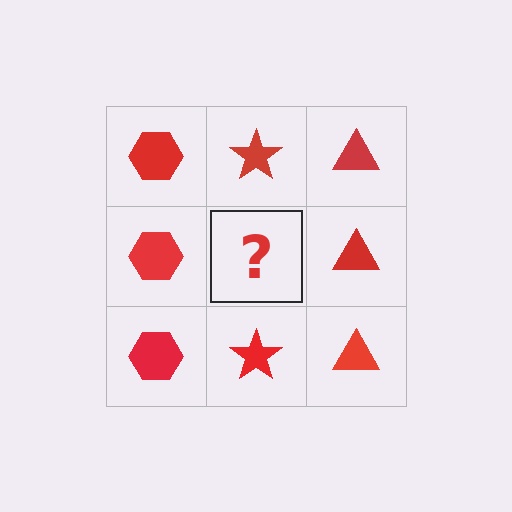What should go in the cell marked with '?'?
The missing cell should contain a red star.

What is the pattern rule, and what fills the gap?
The rule is that each column has a consistent shape. The gap should be filled with a red star.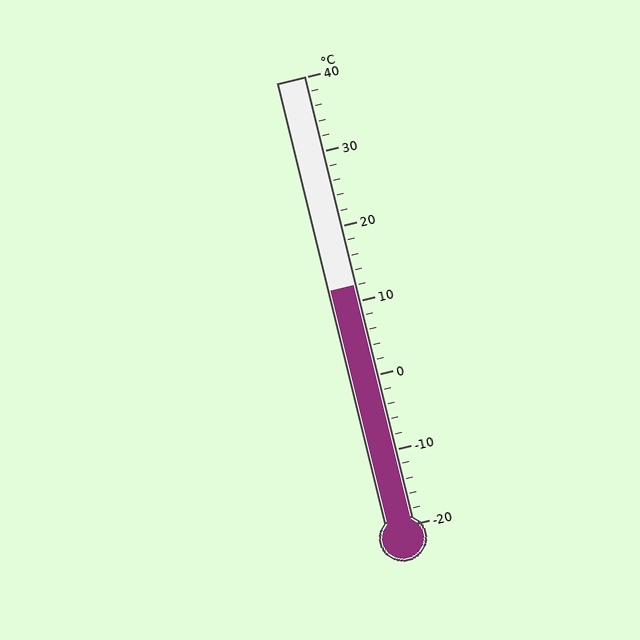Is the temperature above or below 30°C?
The temperature is below 30°C.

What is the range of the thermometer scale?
The thermometer scale ranges from -20°C to 40°C.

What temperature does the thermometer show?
The thermometer shows approximately 12°C.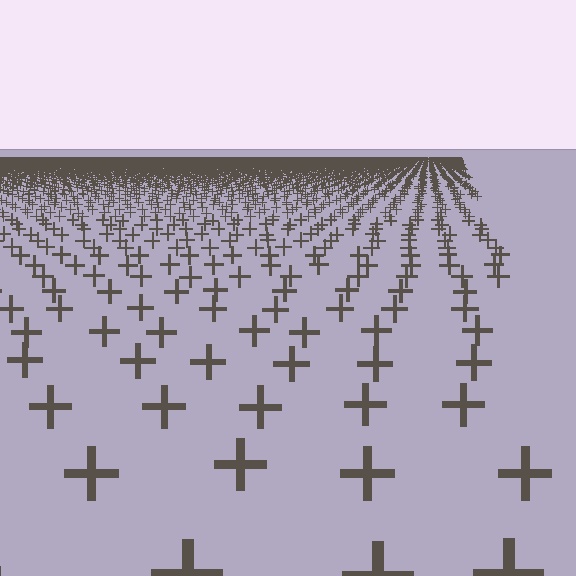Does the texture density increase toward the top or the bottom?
Density increases toward the top.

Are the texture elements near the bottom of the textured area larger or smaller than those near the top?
Larger. Near the bottom, elements are closer to the viewer and appear at a bigger on-screen size.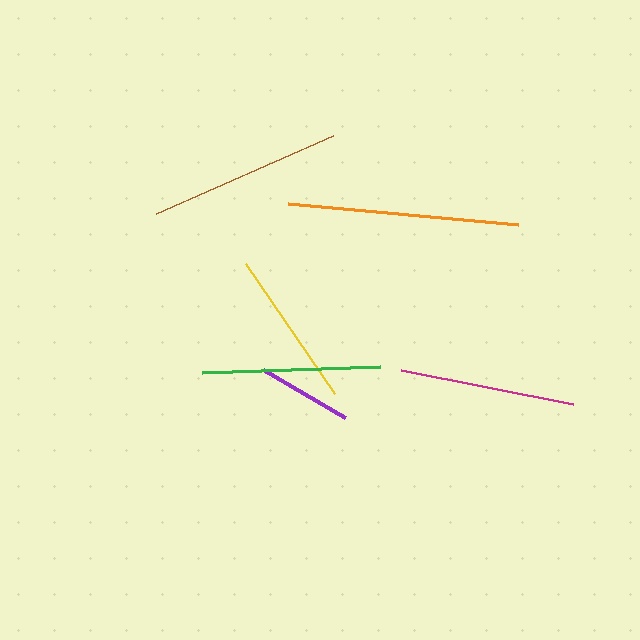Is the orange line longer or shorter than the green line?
The orange line is longer than the green line.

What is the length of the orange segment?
The orange segment is approximately 230 pixels long.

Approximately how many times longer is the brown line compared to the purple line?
The brown line is approximately 2.0 times the length of the purple line.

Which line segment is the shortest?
The purple line is the shortest at approximately 95 pixels.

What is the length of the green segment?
The green segment is approximately 178 pixels long.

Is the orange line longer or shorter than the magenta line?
The orange line is longer than the magenta line.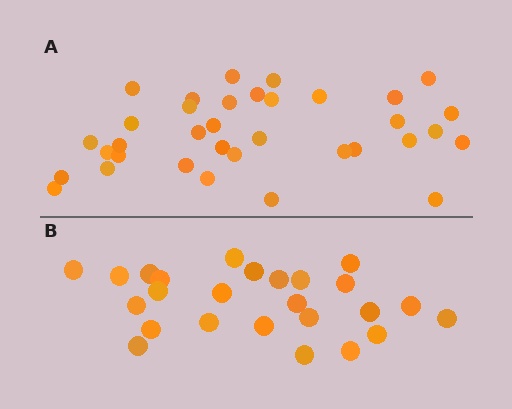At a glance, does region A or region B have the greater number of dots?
Region A (the top region) has more dots.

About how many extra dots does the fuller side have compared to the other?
Region A has roughly 10 or so more dots than region B.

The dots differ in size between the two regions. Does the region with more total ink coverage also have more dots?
No. Region B has more total ink coverage because its dots are larger, but region A actually contains more individual dots. Total area can be misleading — the number of items is what matters here.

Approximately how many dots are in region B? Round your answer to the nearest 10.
About 20 dots. (The exact count is 25, which rounds to 20.)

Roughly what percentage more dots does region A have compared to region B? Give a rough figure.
About 40% more.